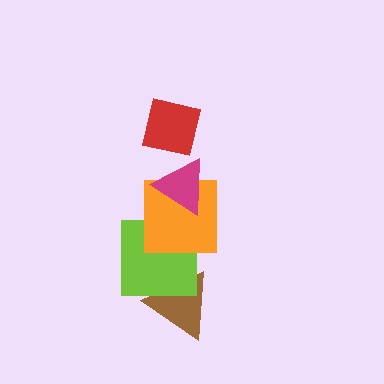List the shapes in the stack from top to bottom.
From top to bottom: the red square, the magenta triangle, the orange square, the lime square, the brown triangle.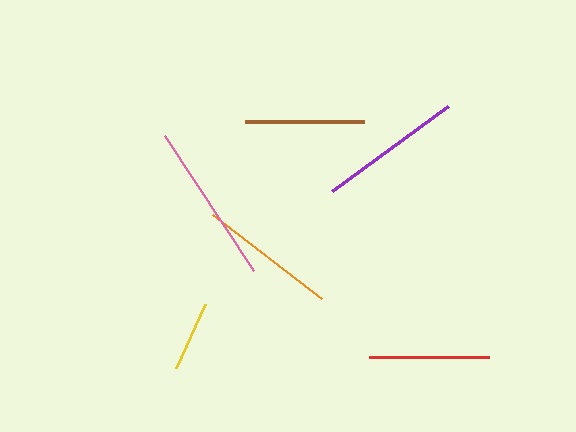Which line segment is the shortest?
The yellow line is the shortest at approximately 70 pixels.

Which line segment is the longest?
The pink line is the longest at approximately 161 pixels.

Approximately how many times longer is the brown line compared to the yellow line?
The brown line is approximately 1.7 times the length of the yellow line.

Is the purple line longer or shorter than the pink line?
The pink line is longer than the purple line.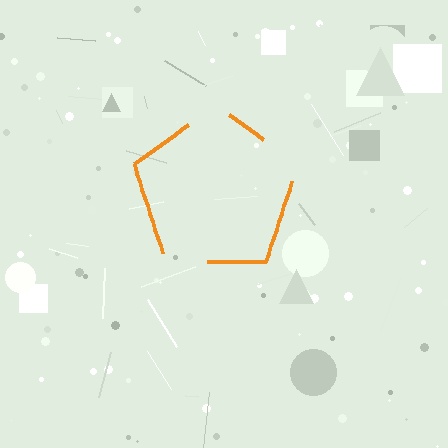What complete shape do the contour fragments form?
The contour fragments form a pentagon.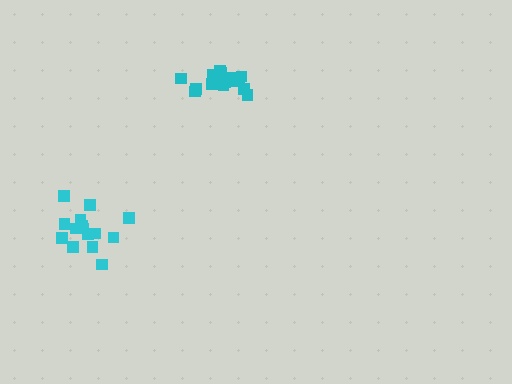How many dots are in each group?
Group 1: 17 dots, Group 2: 15 dots (32 total).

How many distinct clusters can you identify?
There are 2 distinct clusters.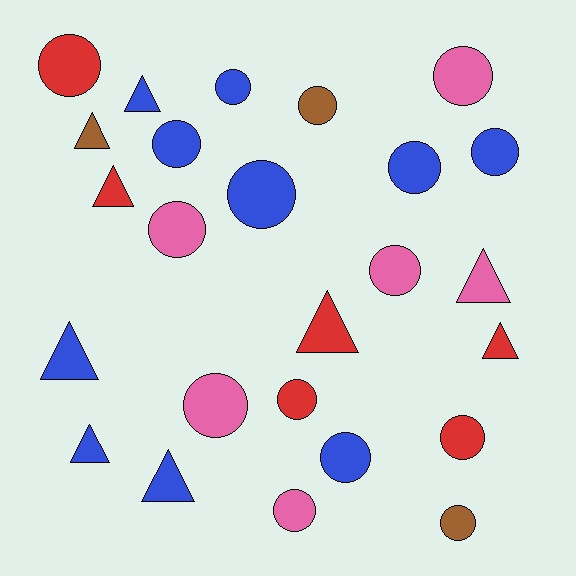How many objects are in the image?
There are 25 objects.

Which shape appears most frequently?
Circle, with 16 objects.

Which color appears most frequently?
Blue, with 10 objects.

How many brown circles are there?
There are 2 brown circles.